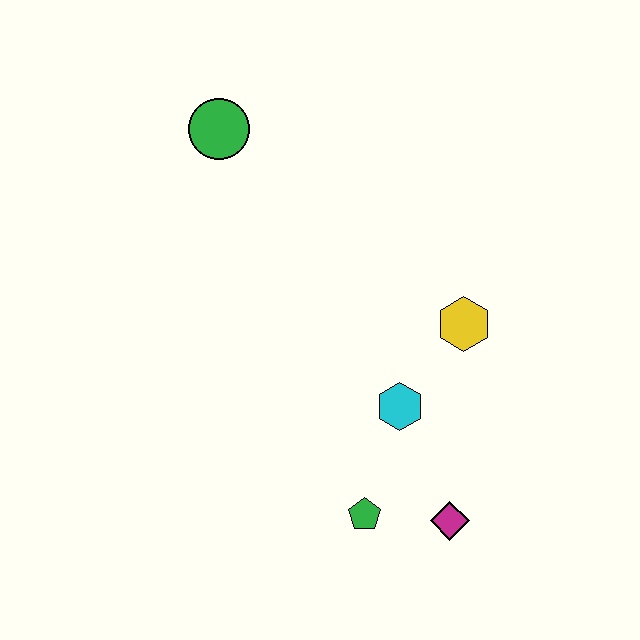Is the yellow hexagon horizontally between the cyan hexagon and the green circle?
No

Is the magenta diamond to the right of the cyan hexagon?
Yes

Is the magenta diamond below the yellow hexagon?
Yes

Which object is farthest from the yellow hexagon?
The green circle is farthest from the yellow hexagon.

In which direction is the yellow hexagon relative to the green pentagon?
The yellow hexagon is above the green pentagon.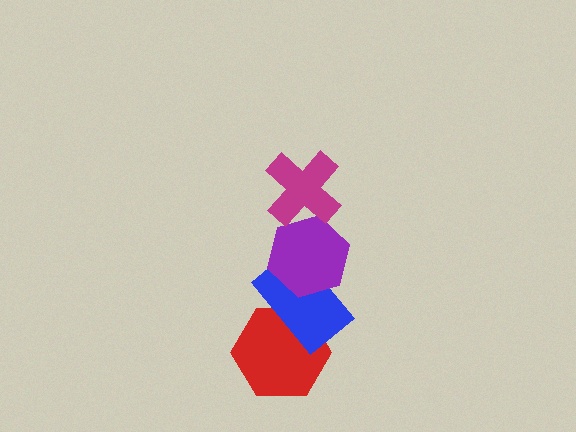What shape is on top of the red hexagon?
The blue rectangle is on top of the red hexagon.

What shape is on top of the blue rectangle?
The purple hexagon is on top of the blue rectangle.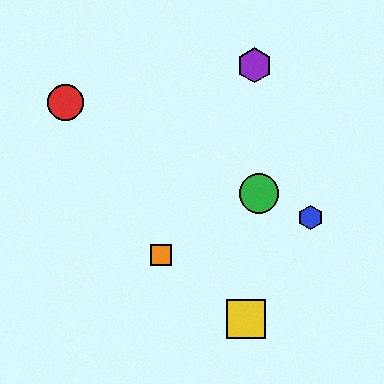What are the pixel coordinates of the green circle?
The green circle is at (259, 193).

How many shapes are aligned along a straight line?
3 shapes (the red circle, the blue hexagon, the green circle) are aligned along a straight line.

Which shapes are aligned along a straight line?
The red circle, the blue hexagon, the green circle are aligned along a straight line.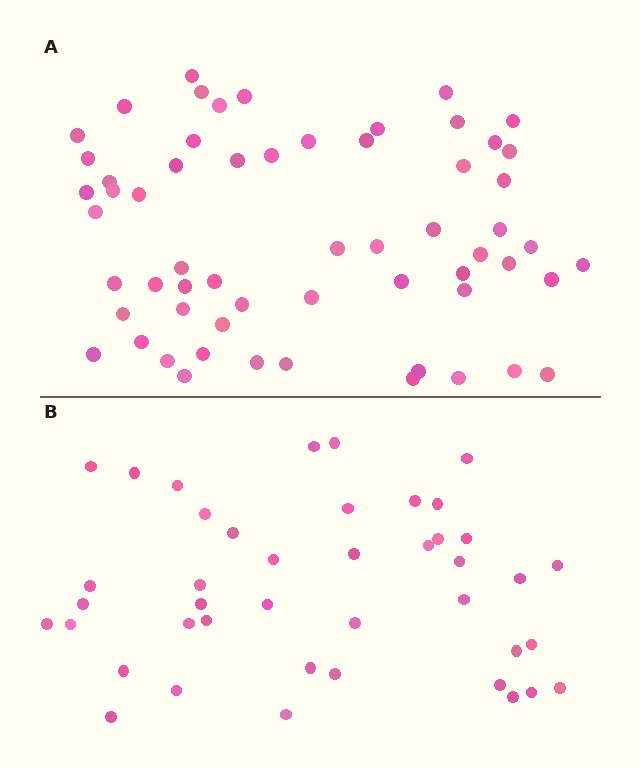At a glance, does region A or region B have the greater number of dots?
Region A (the top region) has more dots.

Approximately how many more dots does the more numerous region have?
Region A has approximately 20 more dots than region B.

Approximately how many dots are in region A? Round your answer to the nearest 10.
About 60 dots.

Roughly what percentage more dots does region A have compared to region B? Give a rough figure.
About 45% more.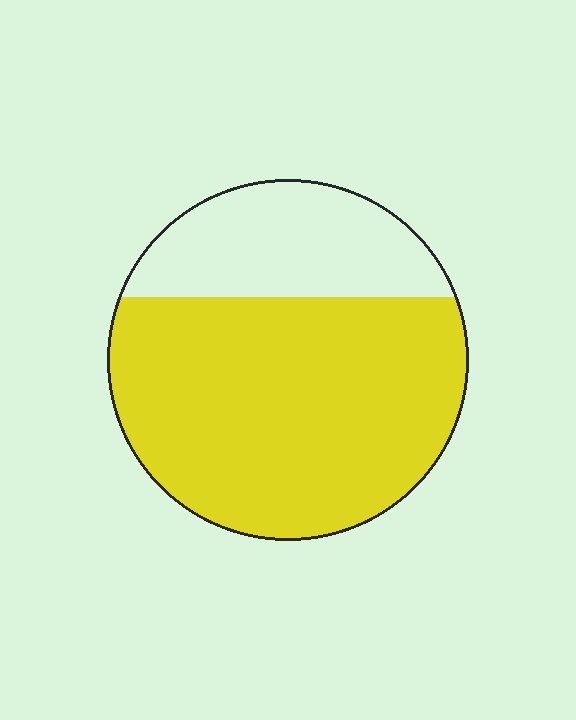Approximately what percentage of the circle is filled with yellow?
Approximately 70%.